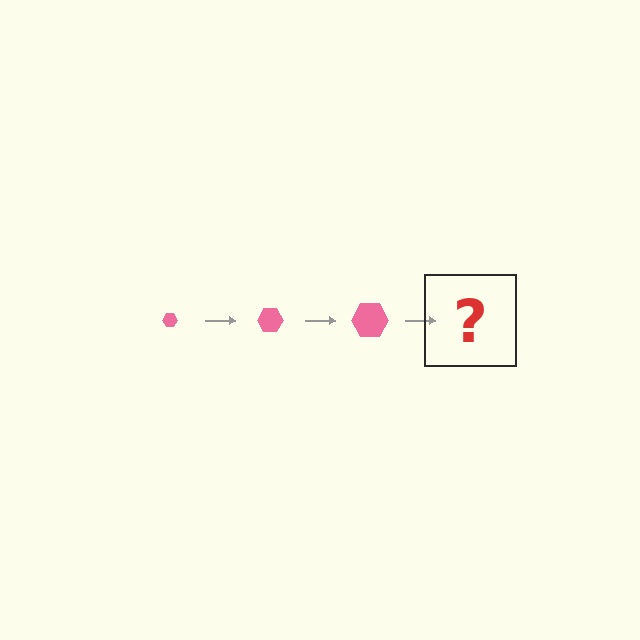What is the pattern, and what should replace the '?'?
The pattern is that the hexagon gets progressively larger each step. The '?' should be a pink hexagon, larger than the previous one.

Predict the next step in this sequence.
The next step is a pink hexagon, larger than the previous one.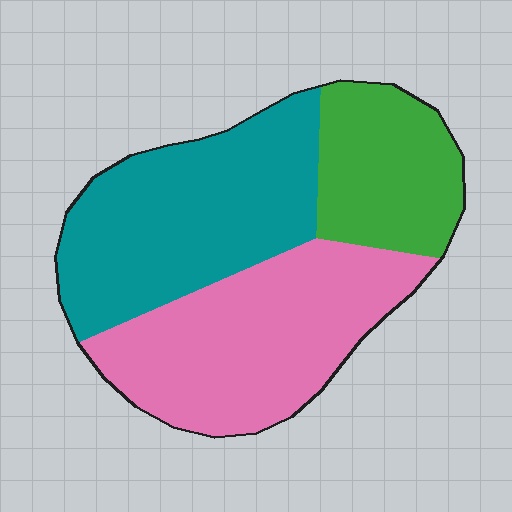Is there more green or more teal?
Teal.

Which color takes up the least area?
Green, at roughly 20%.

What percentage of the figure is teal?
Teal covers 39% of the figure.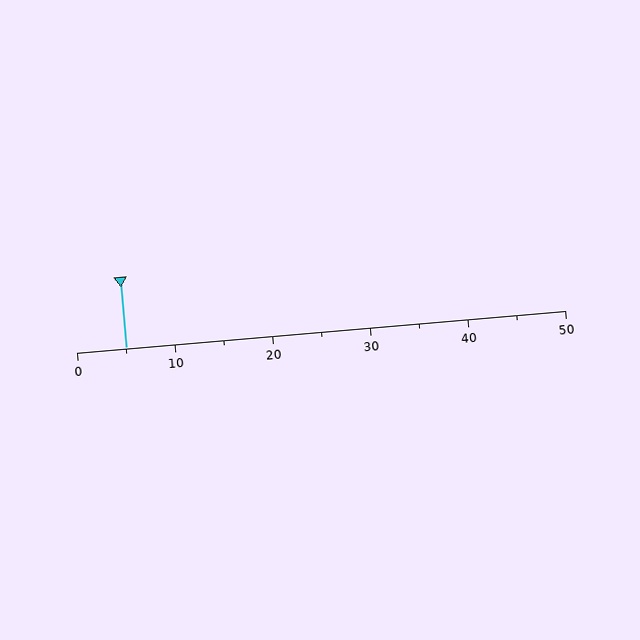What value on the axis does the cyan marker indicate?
The marker indicates approximately 5.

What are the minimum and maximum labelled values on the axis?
The axis runs from 0 to 50.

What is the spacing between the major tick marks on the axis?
The major ticks are spaced 10 apart.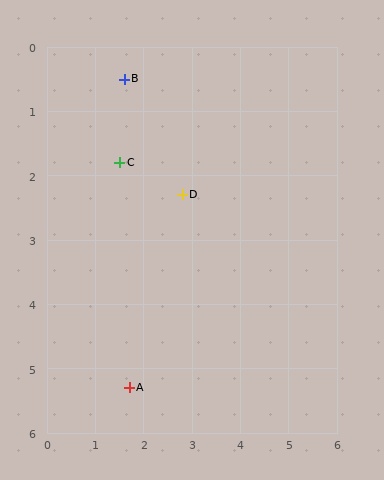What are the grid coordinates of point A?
Point A is at approximately (1.7, 5.3).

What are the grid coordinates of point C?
Point C is at approximately (1.5, 1.8).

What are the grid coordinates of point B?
Point B is at approximately (1.6, 0.5).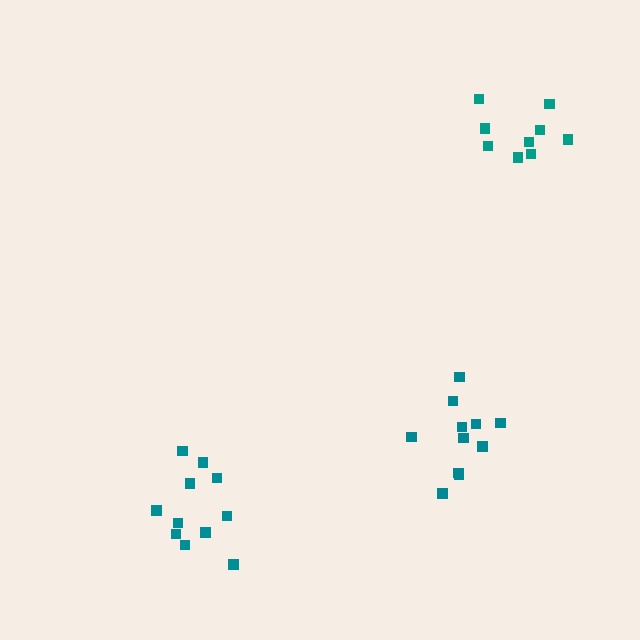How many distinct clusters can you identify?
There are 3 distinct clusters.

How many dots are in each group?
Group 1: 9 dots, Group 2: 11 dots, Group 3: 11 dots (31 total).